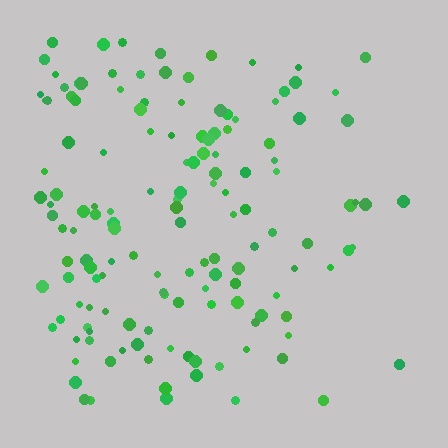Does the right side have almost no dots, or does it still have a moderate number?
Still a moderate number, just noticeably fewer than the left.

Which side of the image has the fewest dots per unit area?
The right.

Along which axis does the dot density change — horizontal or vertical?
Horizontal.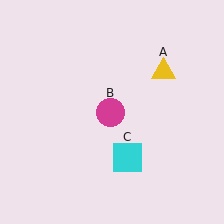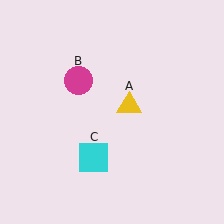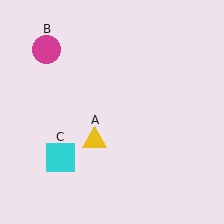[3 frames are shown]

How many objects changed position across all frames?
3 objects changed position: yellow triangle (object A), magenta circle (object B), cyan square (object C).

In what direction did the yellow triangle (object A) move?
The yellow triangle (object A) moved down and to the left.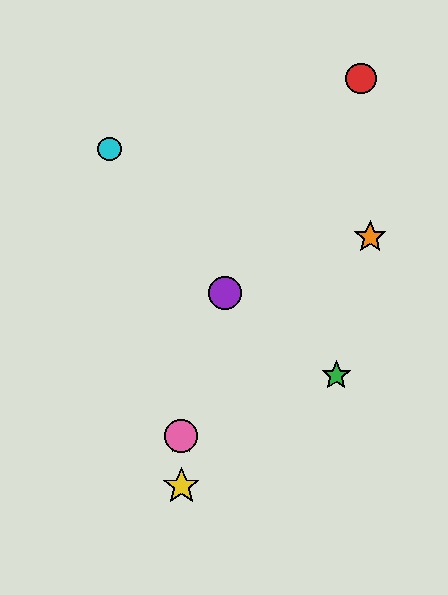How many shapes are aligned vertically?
3 shapes (the blue star, the yellow star, the pink circle) are aligned vertically.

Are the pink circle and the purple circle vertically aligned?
No, the pink circle is at x≈181 and the purple circle is at x≈225.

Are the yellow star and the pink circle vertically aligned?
Yes, both are at x≈181.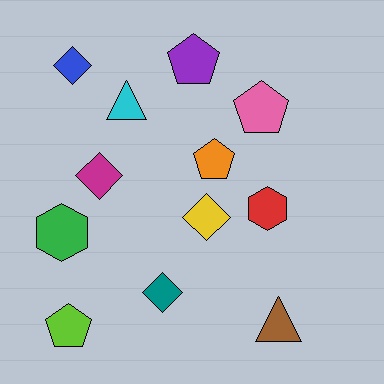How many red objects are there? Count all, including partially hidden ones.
There is 1 red object.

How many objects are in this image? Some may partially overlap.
There are 12 objects.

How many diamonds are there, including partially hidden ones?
There are 4 diamonds.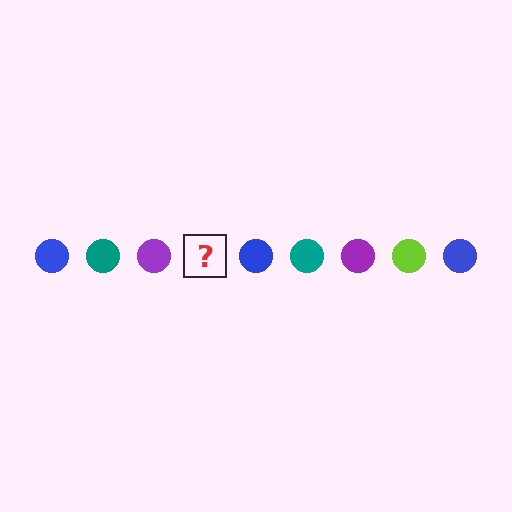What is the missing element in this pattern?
The missing element is a lime circle.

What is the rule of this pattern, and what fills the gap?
The rule is that the pattern cycles through blue, teal, purple, lime circles. The gap should be filled with a lime circle.